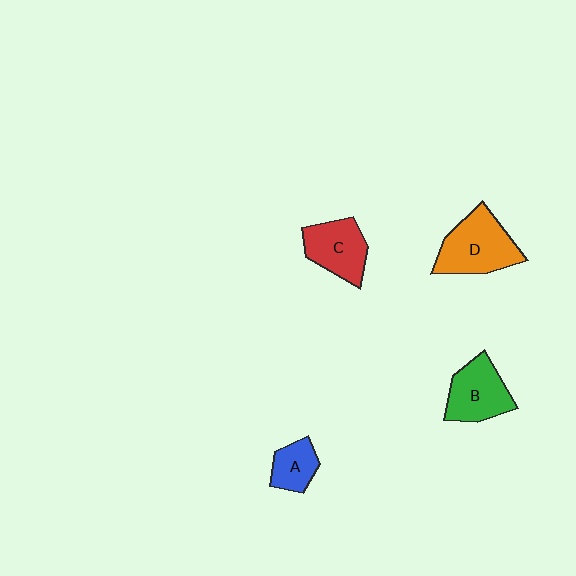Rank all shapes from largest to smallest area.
From largest to smallest: D (orange), B (green), C (red), A (blue).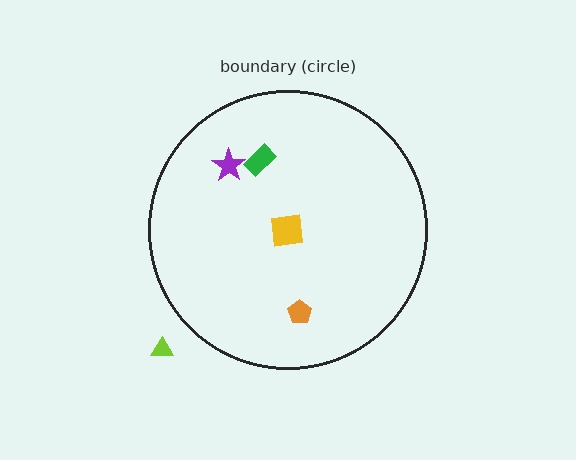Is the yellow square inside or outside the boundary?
Inside.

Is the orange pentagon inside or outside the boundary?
Inside.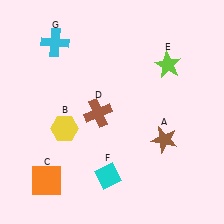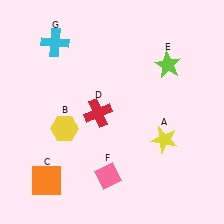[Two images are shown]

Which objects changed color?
A changed from brown to yellow. D changed from brown to red. F changed from cyan to pink.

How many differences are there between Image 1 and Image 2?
There are 3 differences between the two images.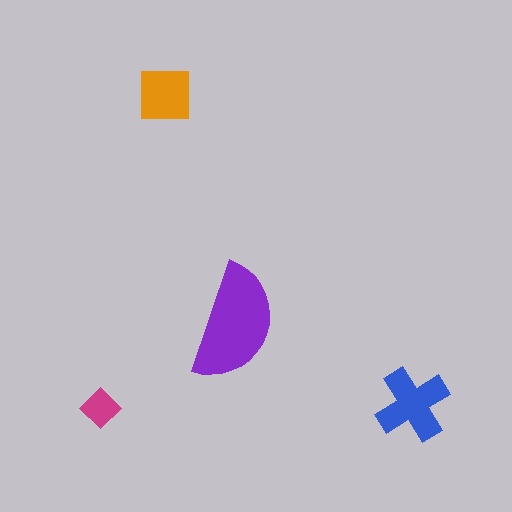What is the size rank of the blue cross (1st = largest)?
2nd.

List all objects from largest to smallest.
The purple semicircle, the blue cross, the orange square, the magenta diamond.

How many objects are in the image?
There are 4 objects in the image.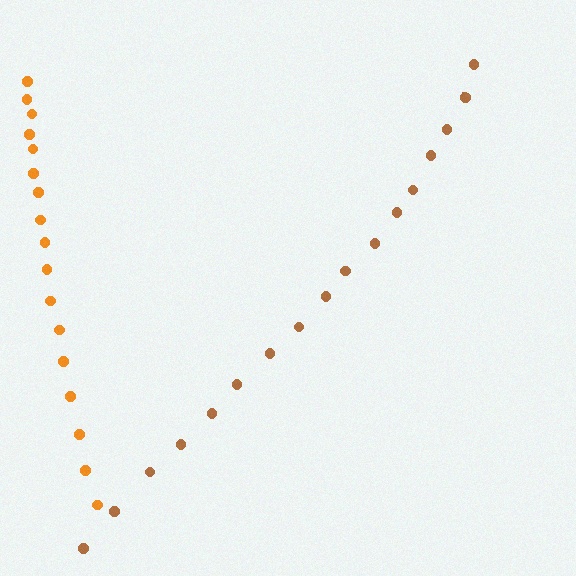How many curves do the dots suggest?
There are 2 distinct paths.